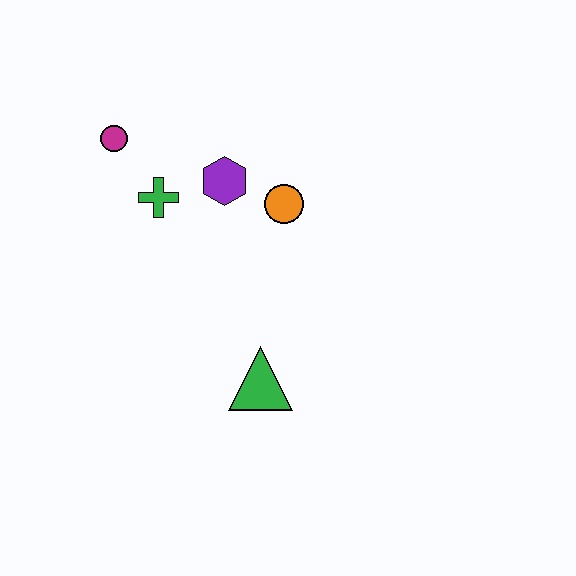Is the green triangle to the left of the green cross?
No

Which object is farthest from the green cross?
The green triangle is farthest from the green cross.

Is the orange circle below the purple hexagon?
Yes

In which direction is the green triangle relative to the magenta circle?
The green triangle is below the magenta circle.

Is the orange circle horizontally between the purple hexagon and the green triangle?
No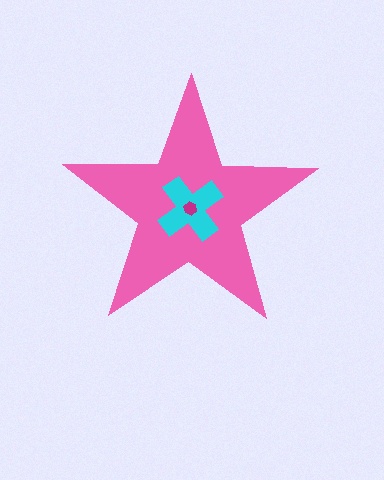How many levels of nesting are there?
3.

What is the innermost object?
The magenta hexagon.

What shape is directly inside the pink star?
The cyan cross.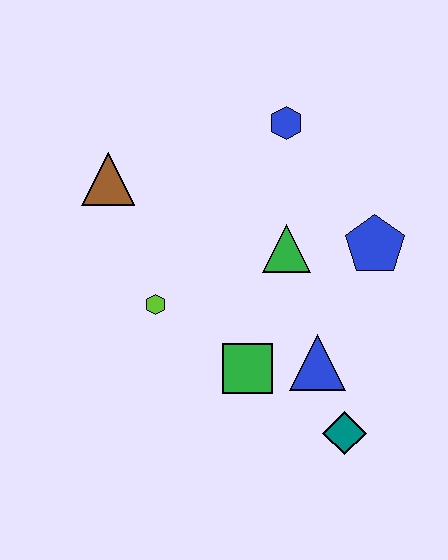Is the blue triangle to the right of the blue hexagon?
Yes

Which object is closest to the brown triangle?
The lime hexagon is closest to the brown triangle.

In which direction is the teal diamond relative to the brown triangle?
The teal diamond is below the brown triangle.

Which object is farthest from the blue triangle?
The brown triangle is farthest from the blue triangle.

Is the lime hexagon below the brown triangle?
Yes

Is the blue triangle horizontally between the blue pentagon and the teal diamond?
No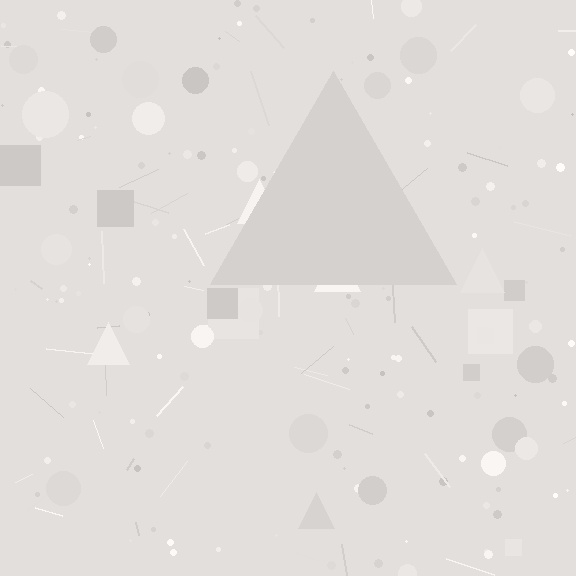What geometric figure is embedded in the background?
A triangle is embedded in the background.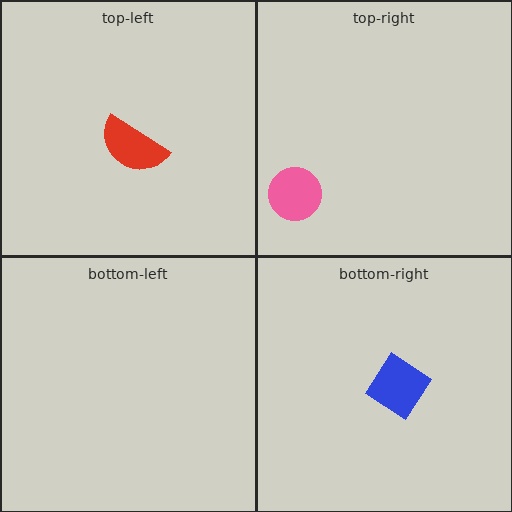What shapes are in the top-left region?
The red semicircle.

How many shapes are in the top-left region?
1.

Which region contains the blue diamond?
The bottom-right region.